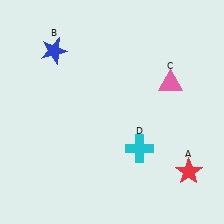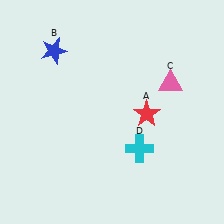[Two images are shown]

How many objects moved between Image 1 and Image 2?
1 object moved between the two images.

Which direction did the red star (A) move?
The red star (A) moved up.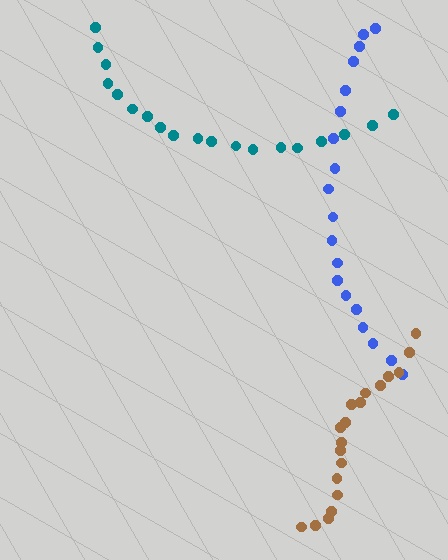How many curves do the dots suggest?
There are 3 distinct paths.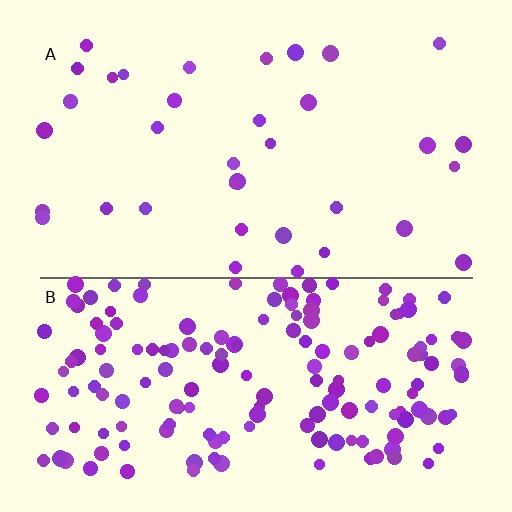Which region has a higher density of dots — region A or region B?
B (the bottom).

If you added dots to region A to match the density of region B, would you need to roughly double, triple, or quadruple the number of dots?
Approximately quadruple.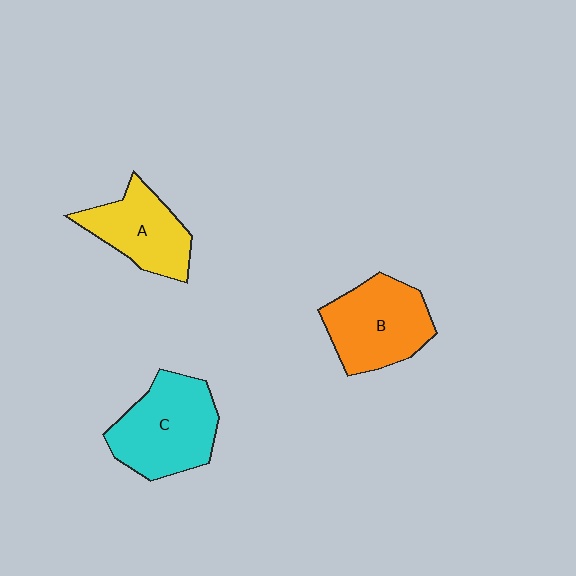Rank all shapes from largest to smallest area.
From largest to smallest: C (cyan), B (orange), A (yellow).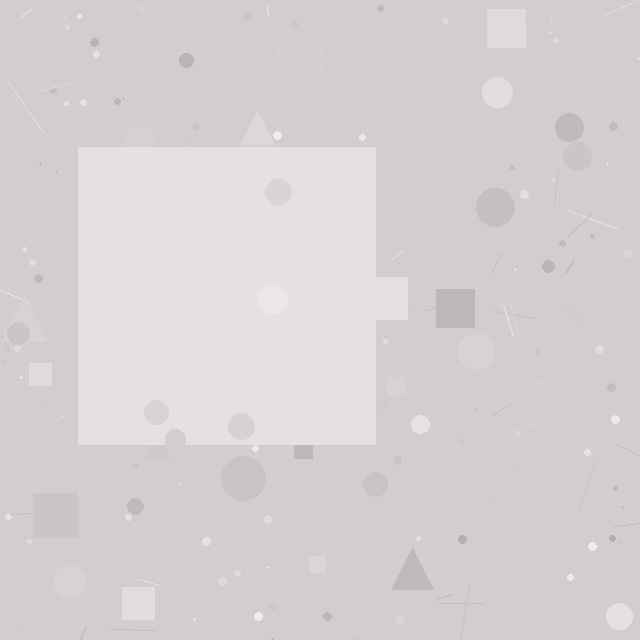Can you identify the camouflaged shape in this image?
The camouflaged shape is a square.